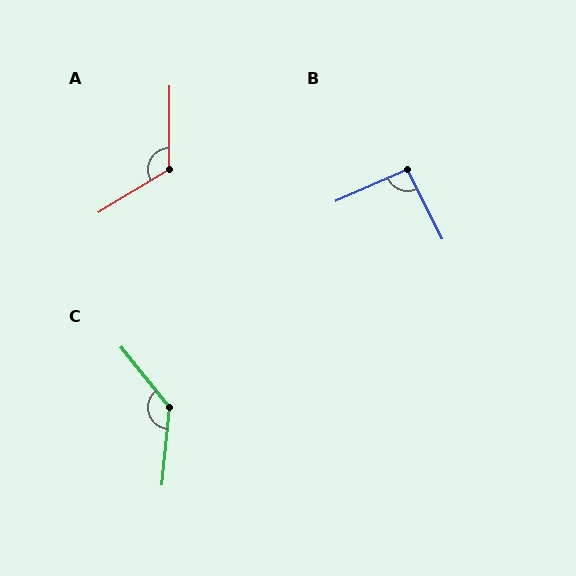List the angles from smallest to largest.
B (92°), A (121°), C (136°).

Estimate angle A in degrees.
Approximately 121 degrees.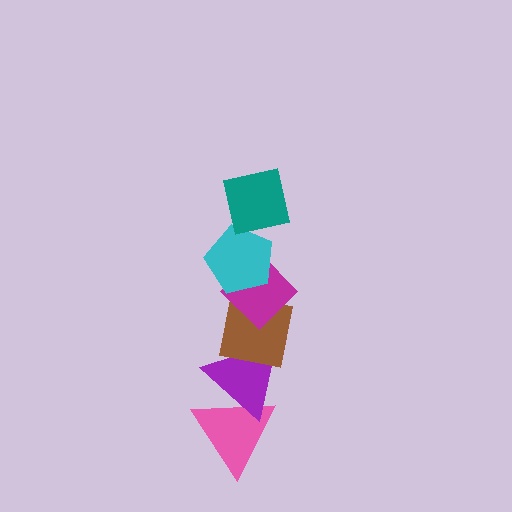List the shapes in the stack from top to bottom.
From top to bottom: the teal square, the cyan pentagon, the magenta diamond, the brown square, the purple triangle, the pink triangle.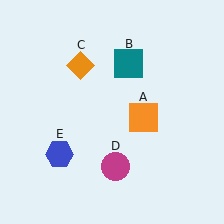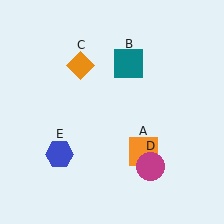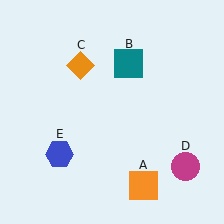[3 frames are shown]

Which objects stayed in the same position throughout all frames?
Teal square (object B) and orange diamond (object C) and blue hexagon (object E) remained stationary.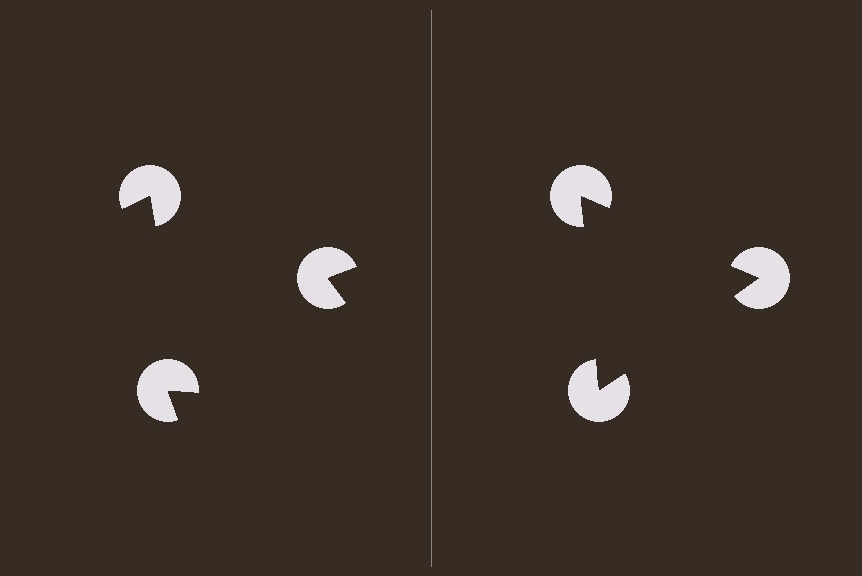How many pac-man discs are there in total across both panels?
6 — 3 on each side.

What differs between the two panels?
The pac-man discs are positioned identically on both sides; only the wedge orientations differ. On the right they align to a triangle; on the left they are misaligned.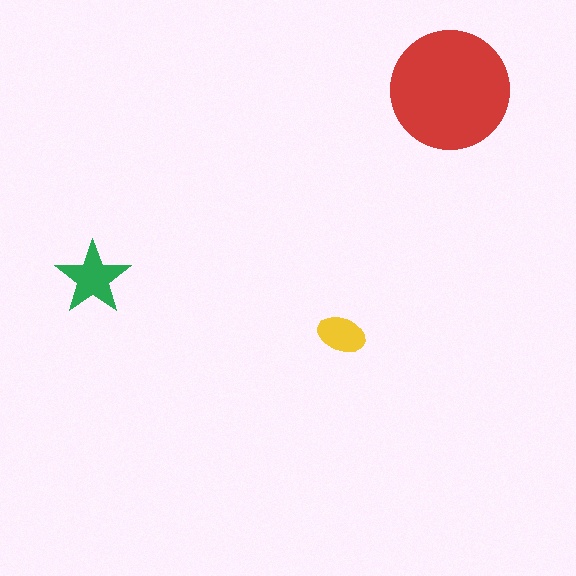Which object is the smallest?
The yellow ellipse.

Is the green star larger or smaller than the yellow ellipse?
Larger.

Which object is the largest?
The red circle.